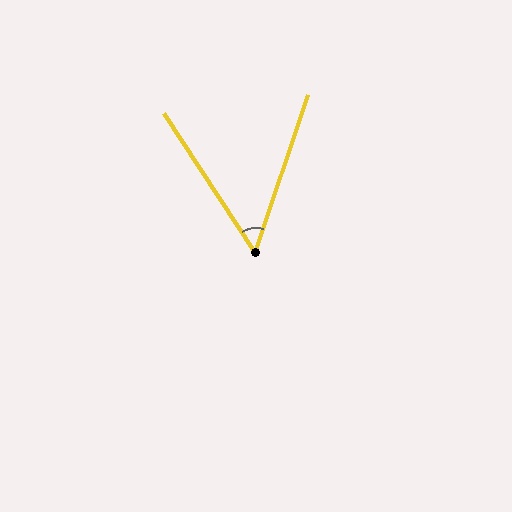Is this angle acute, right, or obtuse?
It is acute.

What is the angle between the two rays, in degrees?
Approximately 52 degrees.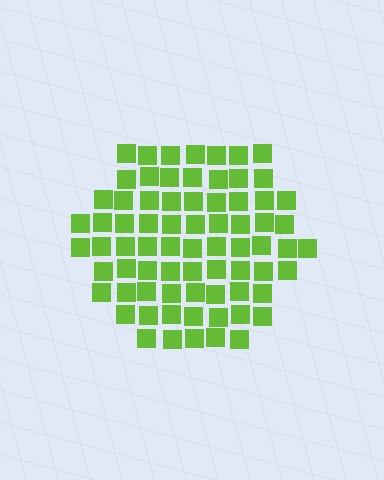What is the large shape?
The large shape is a hexagon.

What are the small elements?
The small elements are squares.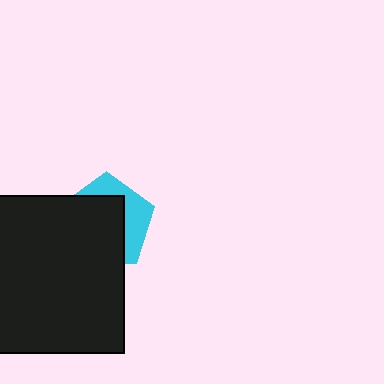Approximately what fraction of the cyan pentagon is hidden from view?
Roughly 64% of the cyan pentagon is hidden behind the black square.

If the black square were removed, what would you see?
You would see the complete cyan pentagon.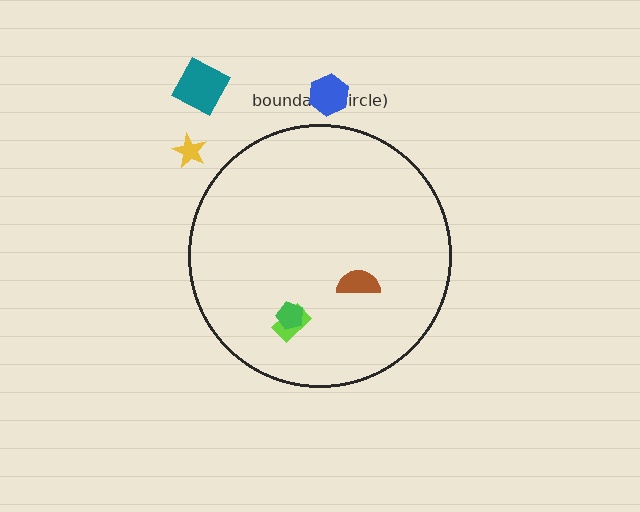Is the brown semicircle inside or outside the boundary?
Inside.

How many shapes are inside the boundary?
3 inside, 3 outside.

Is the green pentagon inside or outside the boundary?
Inside.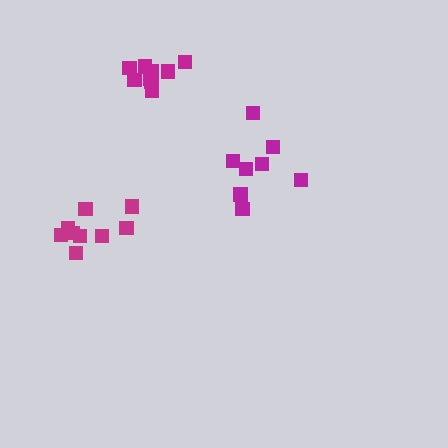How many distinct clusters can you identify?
There are 3 distinct clusters.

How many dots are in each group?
Group 1: 9 dots, Group 2: 9 dots, Group 3: 8 dots (26 total).